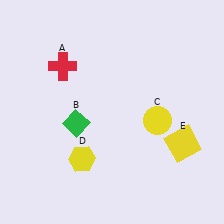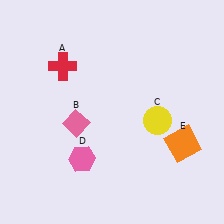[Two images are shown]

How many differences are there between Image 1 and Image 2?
There are 3 differences between the two images.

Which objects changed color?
B changed from green to pink. D changed from yellow to pink. E changed from yellow to orange.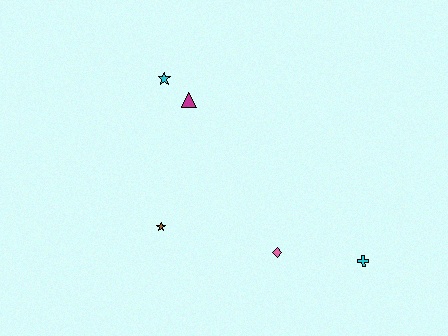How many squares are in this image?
There are no squares.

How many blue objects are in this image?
There are no blue objects.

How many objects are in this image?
There are 5 objects.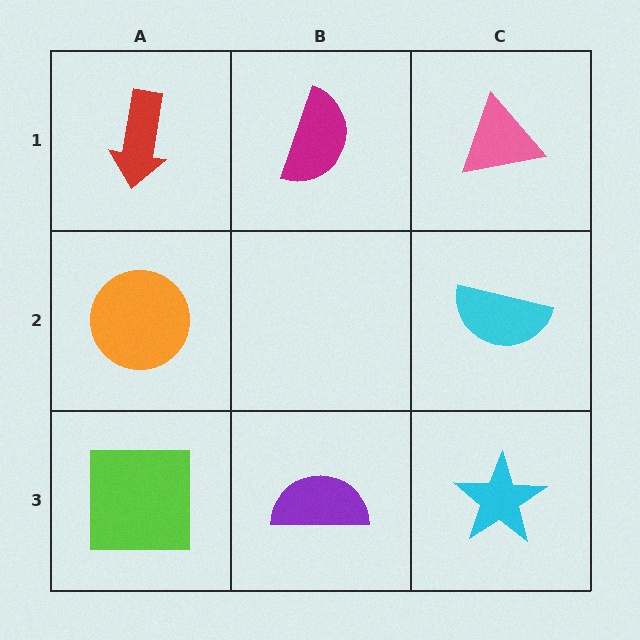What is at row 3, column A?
A lime square.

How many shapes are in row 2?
2 shapes.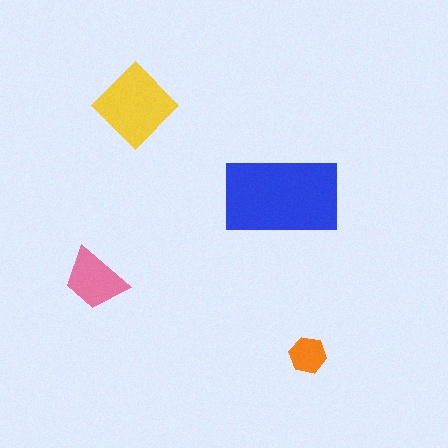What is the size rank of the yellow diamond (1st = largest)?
2nd.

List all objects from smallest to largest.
The orange hexagon, the pink trapezoid, the yellow diamond, the blue rectangle.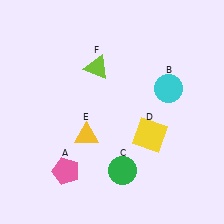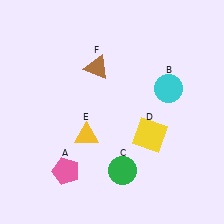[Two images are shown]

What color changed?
The triangle (F) changed from lime in Image 1 to brown in Image 2.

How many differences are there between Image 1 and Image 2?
There is 1 difference between the two images.